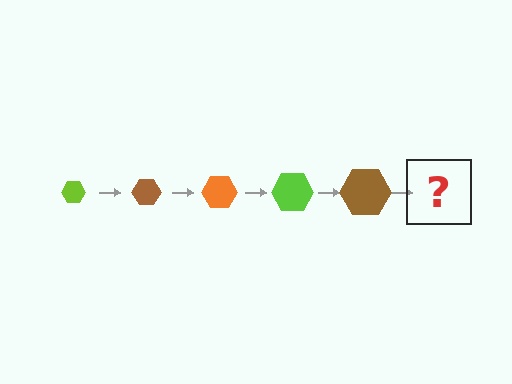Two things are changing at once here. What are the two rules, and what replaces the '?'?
The two rules are that the hexagon grows larger each step and the color cycles through lime, brown, and orange. The '?' should be an orange hexagon, larger than the previous one.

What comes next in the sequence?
The next element should be an orange hexagon, larger than the previous one.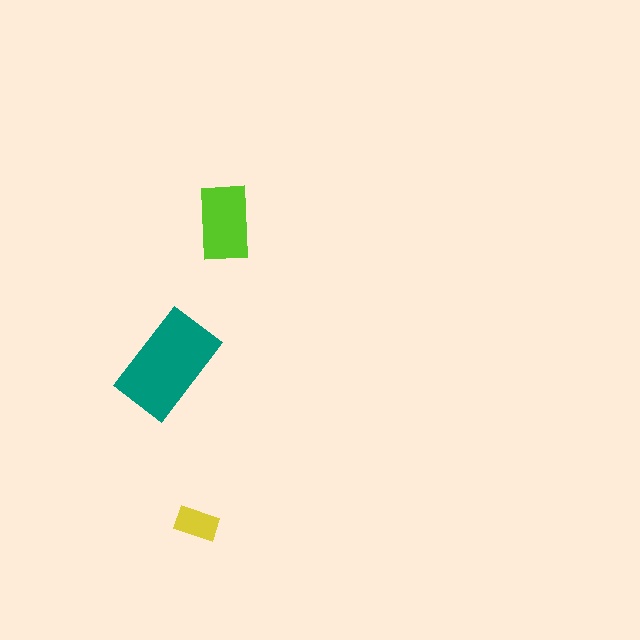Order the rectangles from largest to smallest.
the teal one, the lime one, the yellow one.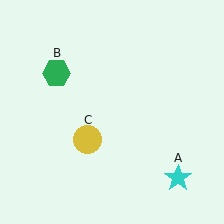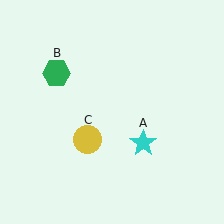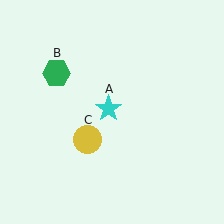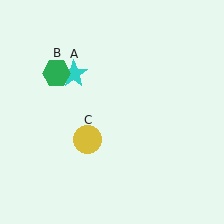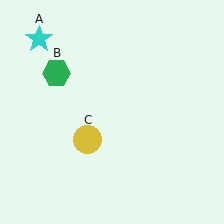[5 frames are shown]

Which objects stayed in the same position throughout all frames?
Green hexagon (object B) and yellow circle (object C) remained stationary.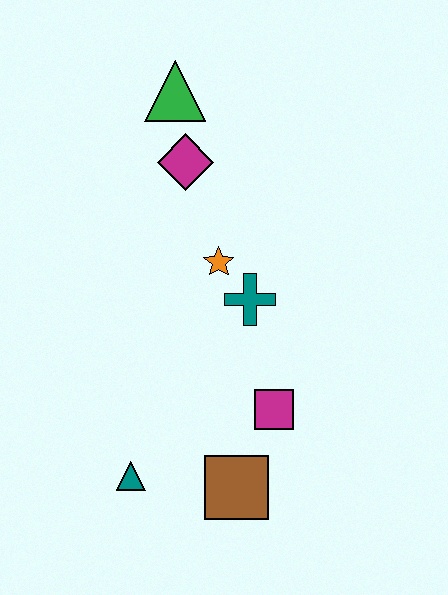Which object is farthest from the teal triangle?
The green triangle is farthest from the teal triangle.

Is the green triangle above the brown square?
Yes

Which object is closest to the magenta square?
The brown square is closest to the magenta square.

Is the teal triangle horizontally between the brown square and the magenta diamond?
No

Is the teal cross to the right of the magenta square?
No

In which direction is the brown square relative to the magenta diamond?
The brown square is below the magenta diamond.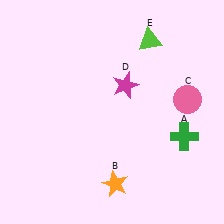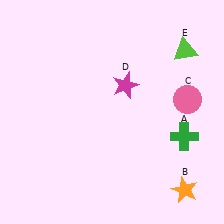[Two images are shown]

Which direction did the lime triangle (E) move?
The lime triangle (E) moved right.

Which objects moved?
The objects that moved are: the orange star (B), the lime triangle (E).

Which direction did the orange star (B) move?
The orange star (B) moved right.